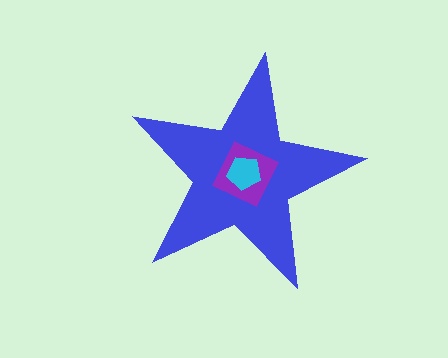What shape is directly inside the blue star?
The purple square.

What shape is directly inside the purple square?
The cyan pentagon.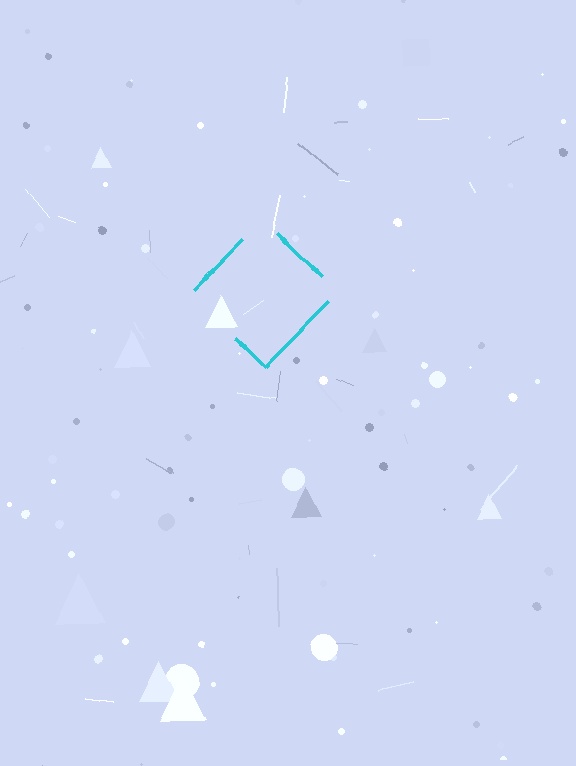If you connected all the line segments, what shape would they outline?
They would outline a diamond.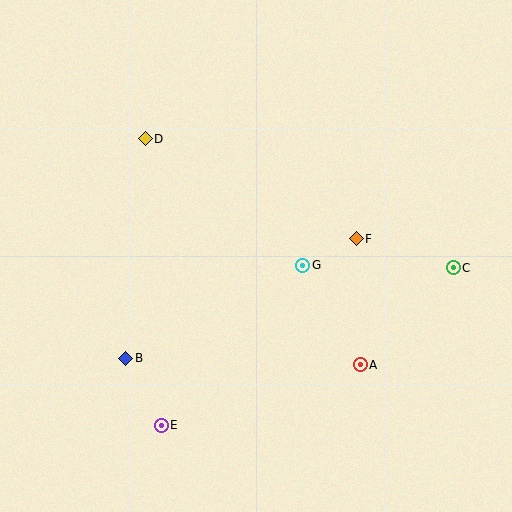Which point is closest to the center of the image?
Point G at (303, 265) is closest to the center.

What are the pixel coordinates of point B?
Point B is at (126, 358).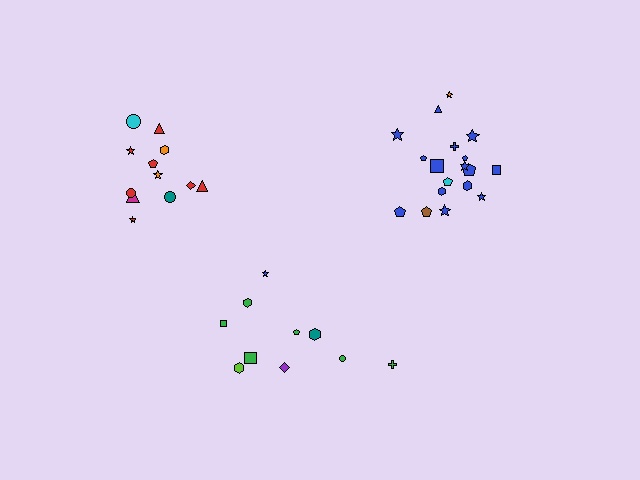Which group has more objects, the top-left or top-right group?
The top-right group.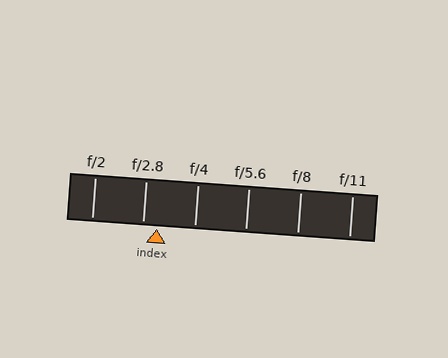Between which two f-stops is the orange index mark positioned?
The index mark is between f/2.8 and f/4.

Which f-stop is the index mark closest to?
The index mark is closest to f/2.8.